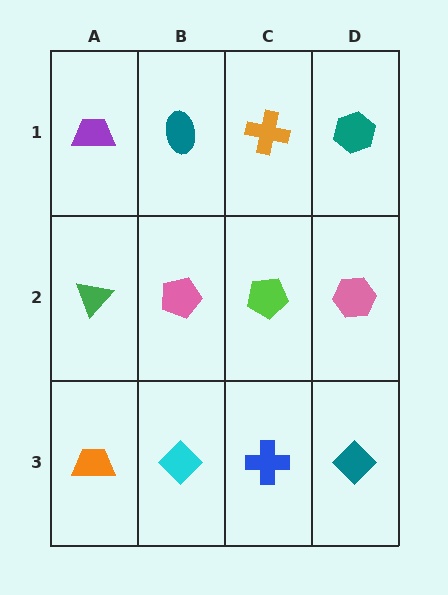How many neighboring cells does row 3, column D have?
2.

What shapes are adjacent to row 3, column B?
A pink pentagon (row 2, column B), an orange trapezoid (row 3, column A), a blue cross (row 3, column C).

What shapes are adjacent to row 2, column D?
A teal hexagon (row 1, column D), a teal diamond (row 3, column D), a lime pentagon (row 2, column C).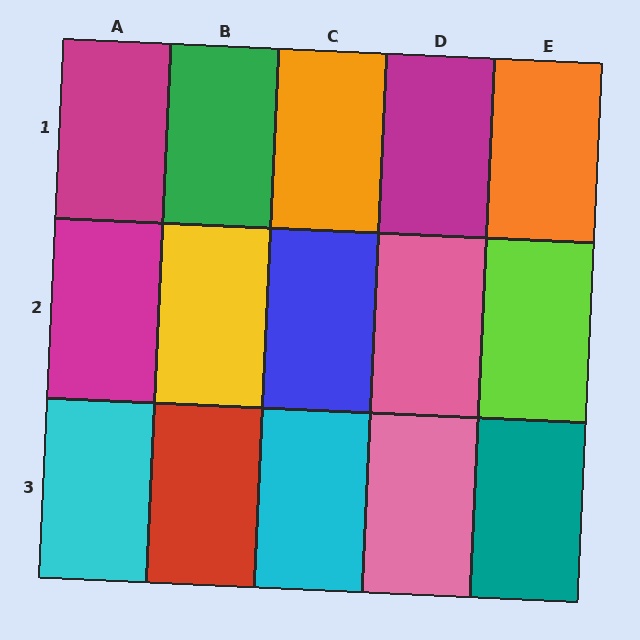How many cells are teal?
1 cell is teal.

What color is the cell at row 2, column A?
Magenta.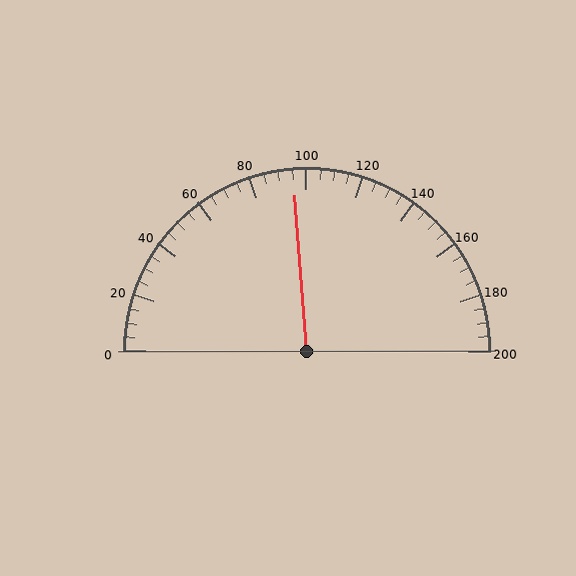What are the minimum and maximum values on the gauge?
The gauge ranges from 0 to 200.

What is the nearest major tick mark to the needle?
The nearest major tick mark is 100.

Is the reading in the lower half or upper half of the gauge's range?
The reading is in the lower half of the range (0 to 200).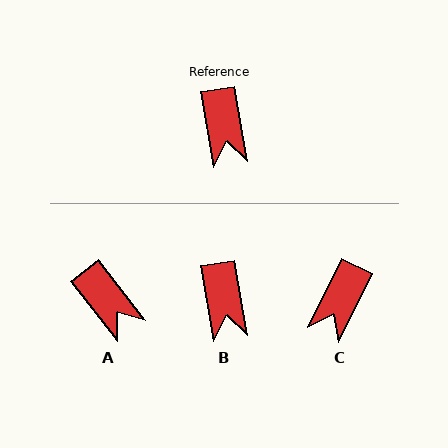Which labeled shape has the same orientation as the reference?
B.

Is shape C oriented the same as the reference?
No, it is off by about 35 degrees.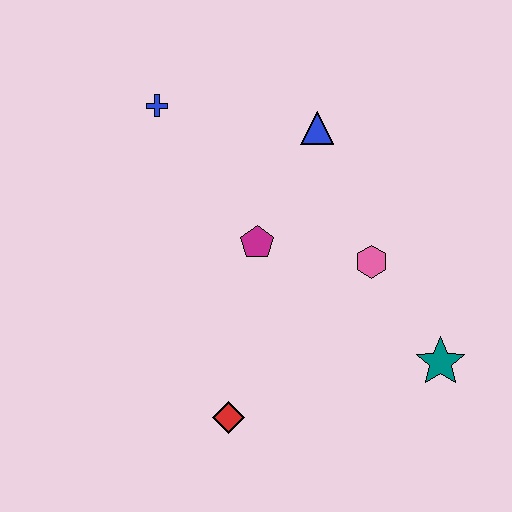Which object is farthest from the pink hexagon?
The blue cross is farthest from the pink hexagon.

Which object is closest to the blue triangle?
The magenta pentagon is closest to the blue triangle.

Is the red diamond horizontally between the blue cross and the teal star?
Yes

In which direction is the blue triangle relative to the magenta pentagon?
The blue triangle is above the magenta pentagon.